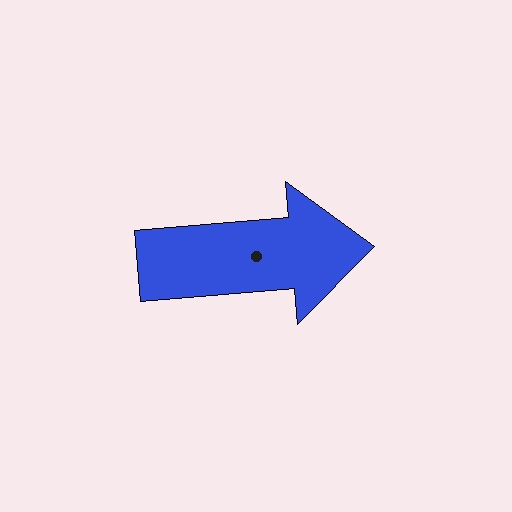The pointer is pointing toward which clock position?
Roughly 3 o'clock.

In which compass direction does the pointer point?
East.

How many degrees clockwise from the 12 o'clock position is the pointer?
Approximately 85 degrees.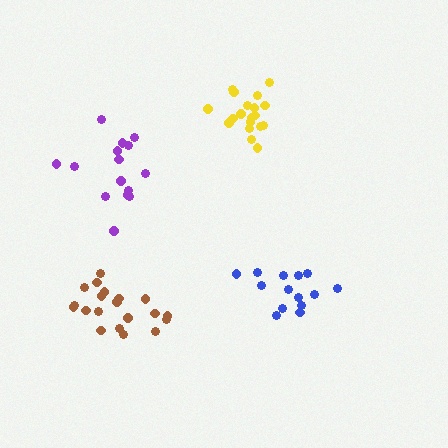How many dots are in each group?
Group 1: 15 dots, Group 2: 14 dots, Group 3: 19 dots, Group 4: 20 dots (68 total).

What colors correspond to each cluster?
The clusters are colored: purple, blue, yellow, brown.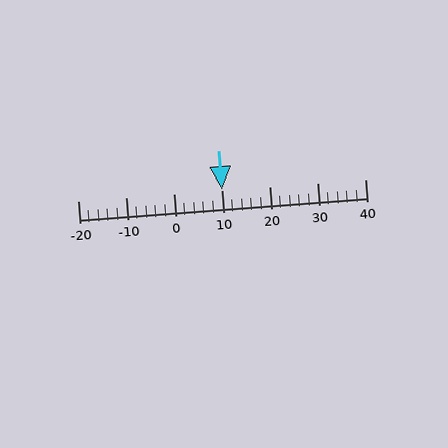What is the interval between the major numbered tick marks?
The major tick marks are spaced 10 units apart.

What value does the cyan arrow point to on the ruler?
The cyan arrow points to approximately 10.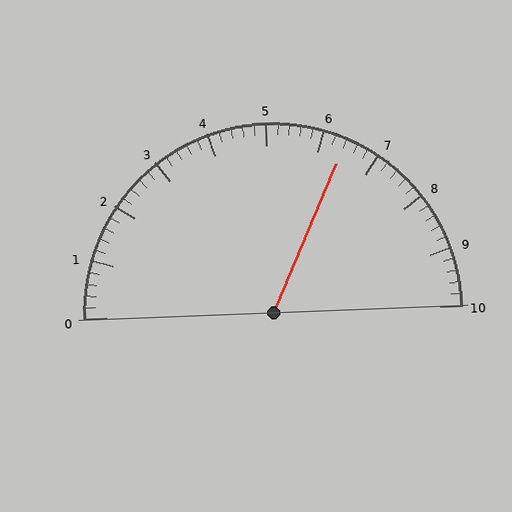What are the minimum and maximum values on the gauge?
The gauge ranges from 0 to 10.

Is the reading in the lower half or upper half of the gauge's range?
The reading is in the upper half of the range (0 to 10).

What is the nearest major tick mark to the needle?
The nearest major tick mark is 6.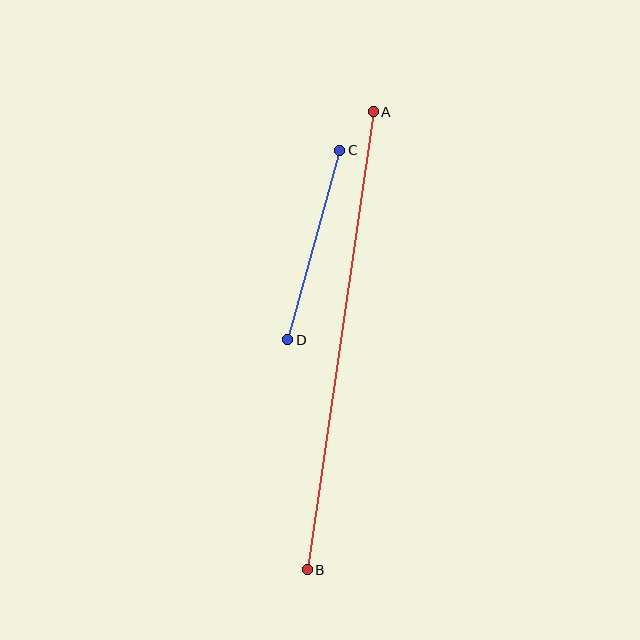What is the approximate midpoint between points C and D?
The midpoint is at approximately (314, 245) pixels.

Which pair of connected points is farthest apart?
Points A and B are farthest apart.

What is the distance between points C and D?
The distance is approximately 196 pixels.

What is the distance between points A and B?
The distance is approximately 463 pixels.